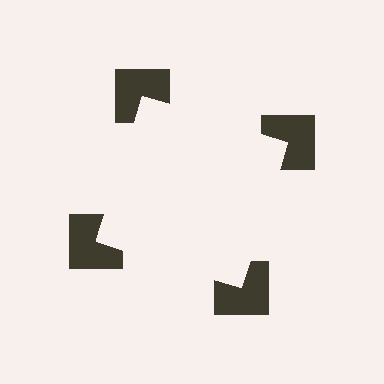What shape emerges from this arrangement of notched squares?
An illusory square — its edges are inferred from the aligned wedge cuts in the notched squares, not physically drawn.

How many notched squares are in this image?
There are 4 — one at each vertex of the illusory square.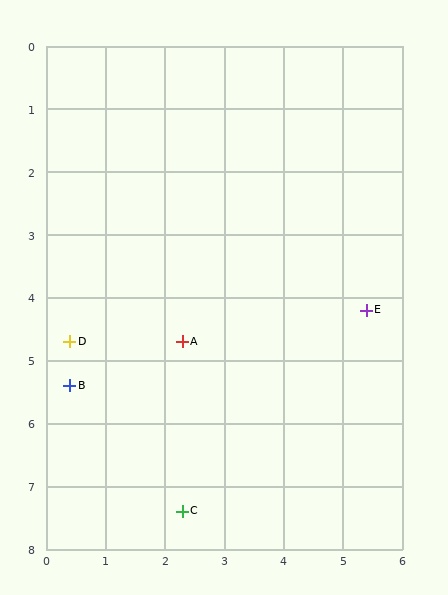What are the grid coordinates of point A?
Point A is at approximately (2.3, 4.7).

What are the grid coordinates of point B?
Point B is at approximately (0.4, 5.4).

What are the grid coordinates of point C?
Point C is at approximately (2.3, 7.4).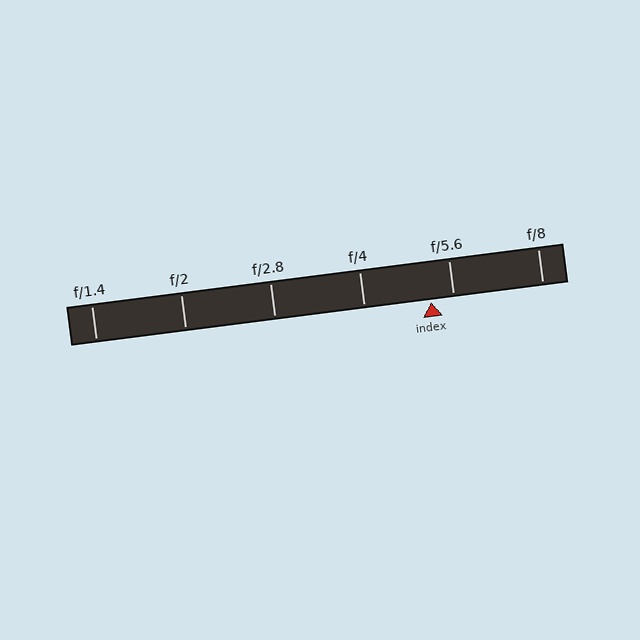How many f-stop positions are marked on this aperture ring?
There are 6 f-stop positions marked.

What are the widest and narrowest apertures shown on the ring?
The widest aperture shown is f/1.4 and the narrowest is f/8.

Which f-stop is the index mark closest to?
The index mark is closest to f/5.6.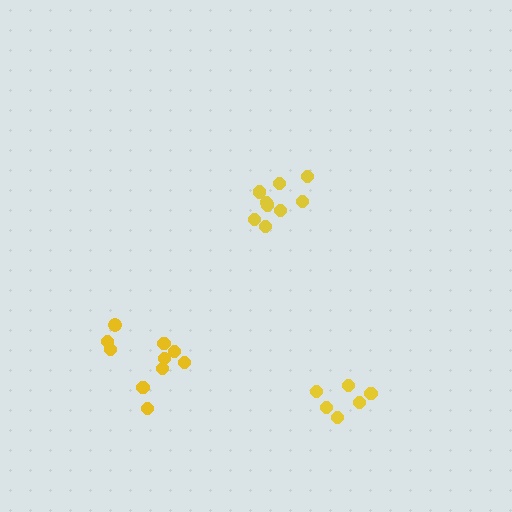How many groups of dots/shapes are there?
There are 3 groups.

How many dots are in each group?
Group 1: 10 dots, Group 2: 9 dots, Group 3: 6 dots (25 total).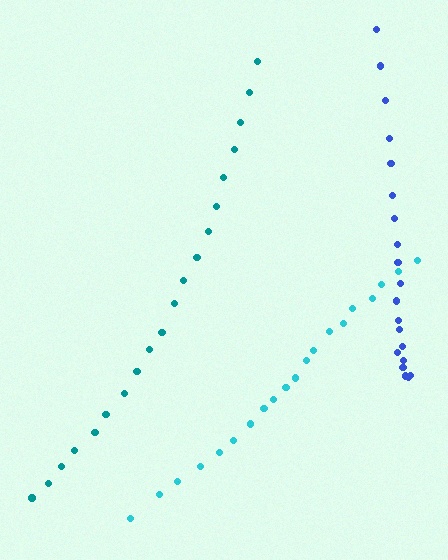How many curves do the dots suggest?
There are 3 distinct paths.